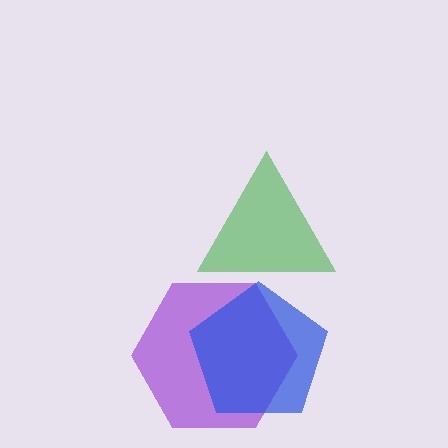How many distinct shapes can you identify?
There are 3 distinct shapes: a green triangle, a purple hexagon, a blue pentagon.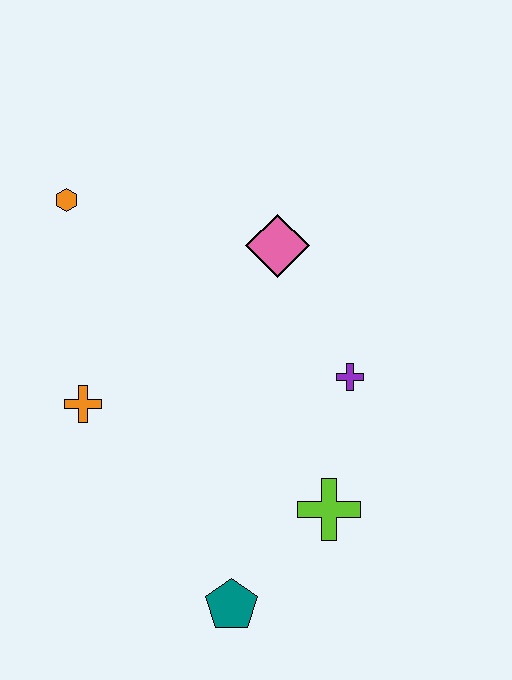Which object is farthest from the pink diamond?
The teal pentagon is farthest from the pink diamond.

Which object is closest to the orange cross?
The orange hexagon is closest to the orange cross.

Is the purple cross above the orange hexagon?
No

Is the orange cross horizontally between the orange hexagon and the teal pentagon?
Yes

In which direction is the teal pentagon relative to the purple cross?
The teal pentagon is below the purple cross.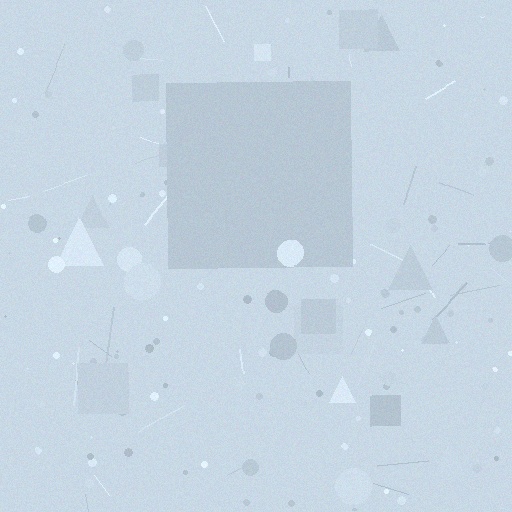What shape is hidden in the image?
A square is hidden in the image.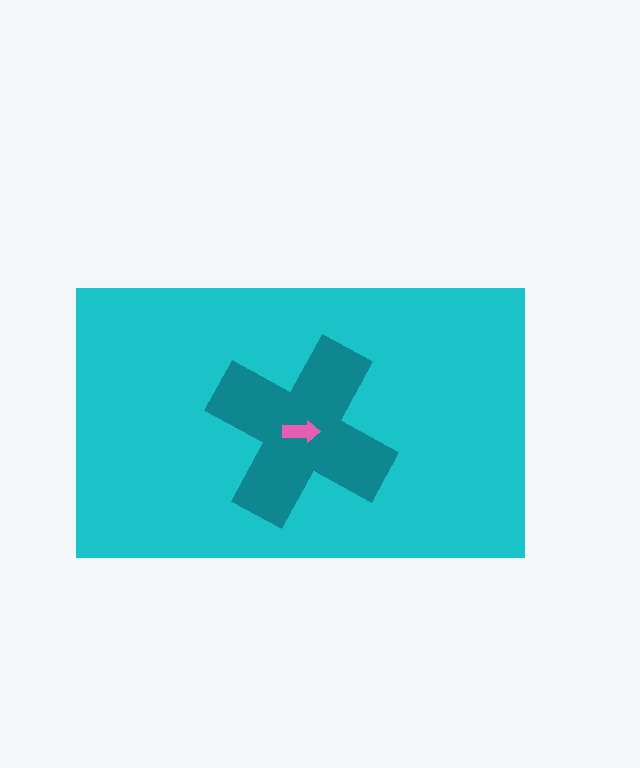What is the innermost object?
The pink arrow.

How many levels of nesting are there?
3.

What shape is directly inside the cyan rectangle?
The teal cross.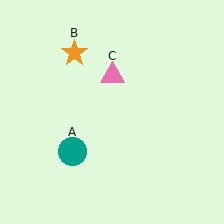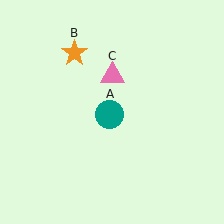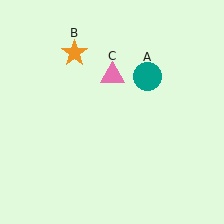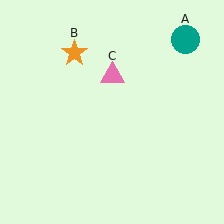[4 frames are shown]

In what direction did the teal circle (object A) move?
The teal circle (object A) moved up and to the right.